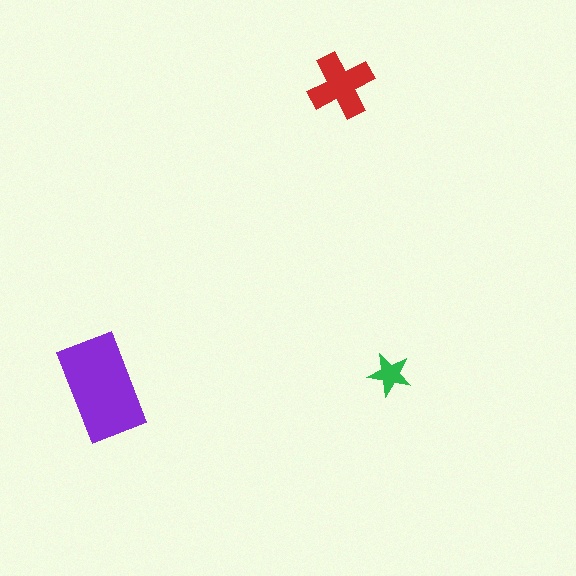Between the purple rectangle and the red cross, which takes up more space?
The purple rectangle.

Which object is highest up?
The red cross is topmost.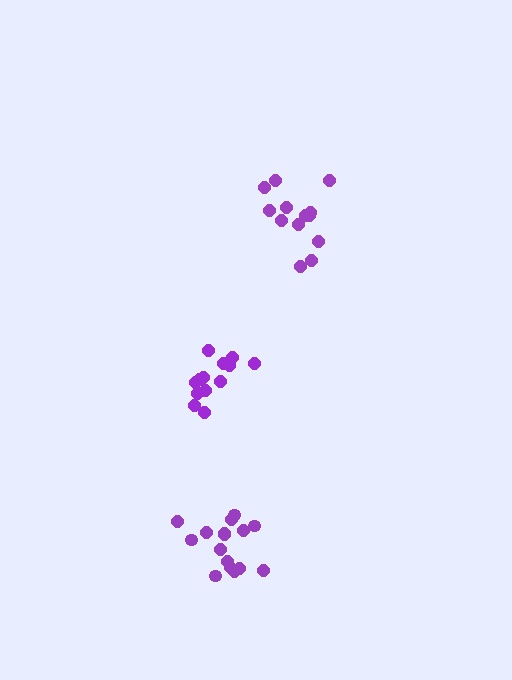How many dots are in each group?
Group 1: 13 dots, Group 2: 16 dots, Group 3: 13 dots (42 total).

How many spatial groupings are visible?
There are 3 spatial groupings.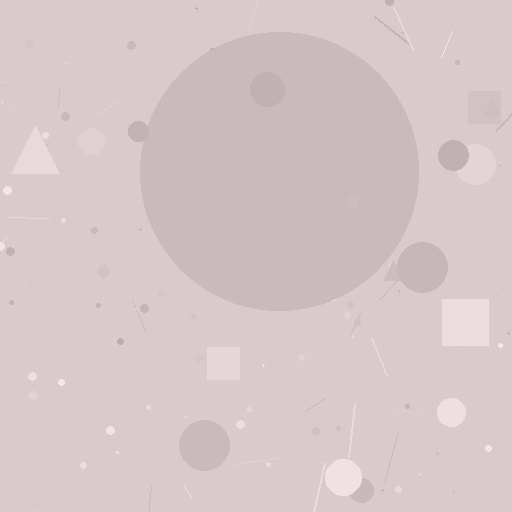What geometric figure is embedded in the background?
A circle is embedded in the background.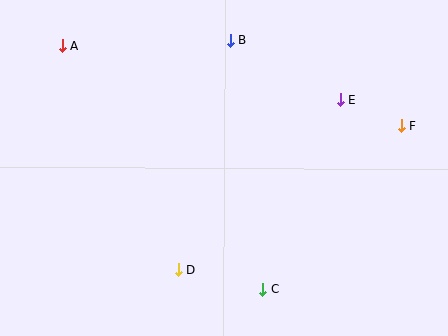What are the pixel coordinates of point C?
Point C is at (263, 290).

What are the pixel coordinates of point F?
Point F is at (402, 126).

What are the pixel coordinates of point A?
Point A is at (62, 46).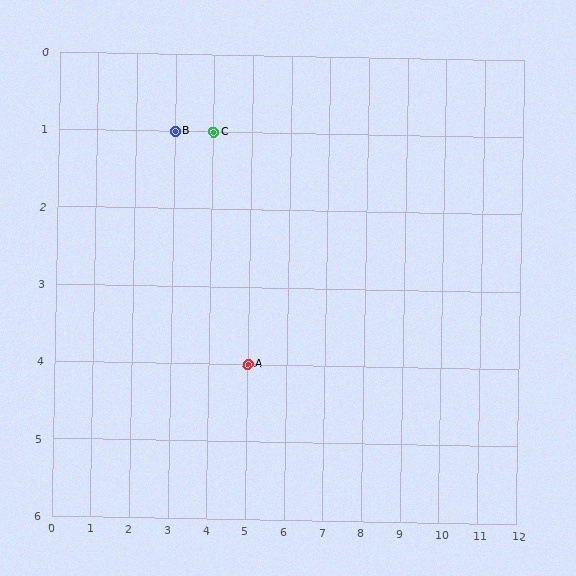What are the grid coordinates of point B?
Point B is at grid coordinates (3, 1).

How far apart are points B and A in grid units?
Points B and A are 2 columns and 3 rows apart (about 3.6 grid units diagonally).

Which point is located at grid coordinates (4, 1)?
Point C is at (4, 1).